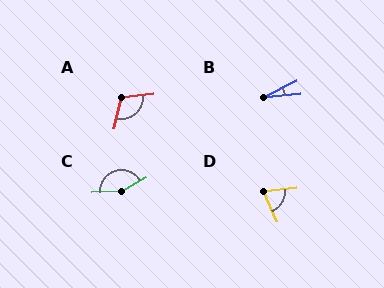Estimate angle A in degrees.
Approximately 108 degrees.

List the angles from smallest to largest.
B (21°), D (72°), A (108°), C (154°).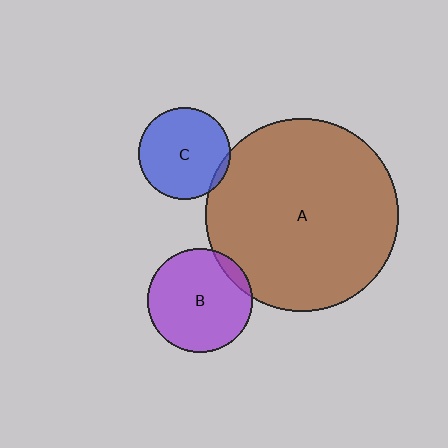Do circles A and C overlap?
Yes.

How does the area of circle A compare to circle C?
Approximately 4.4 times.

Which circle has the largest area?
Circle A (brown).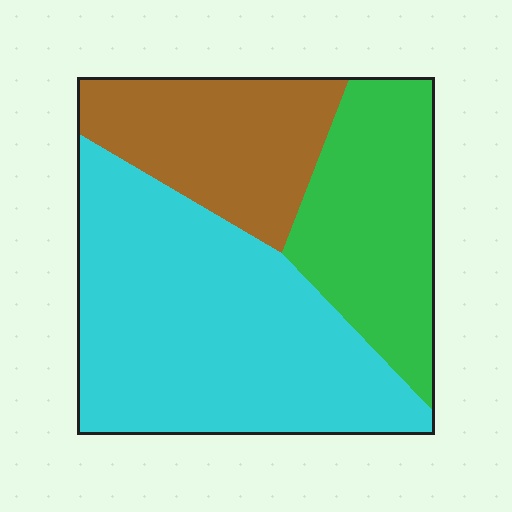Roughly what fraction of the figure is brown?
Brown covers 23% of the figure.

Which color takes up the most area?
Cyan, at roughly 50%.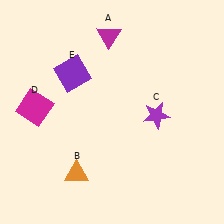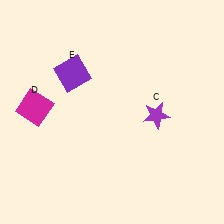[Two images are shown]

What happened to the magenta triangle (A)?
The magenta triangle (A) was removed in Image 2. It was in the top-left area of Image 1.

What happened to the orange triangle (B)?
The orange triangle (B) was removed in Image 2. It was in the bottom-left area of Image 1.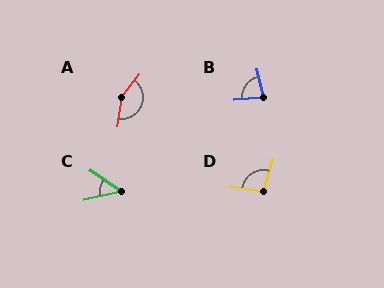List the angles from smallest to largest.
C (48°), B (81°), D (97°), A (151°).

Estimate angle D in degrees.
Approximately 97 degrees.